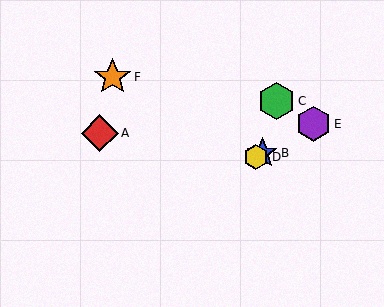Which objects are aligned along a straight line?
Objects B, D, E are aligned along a straight line.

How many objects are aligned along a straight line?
3 objects (B, D, E) are aligned along a straight line.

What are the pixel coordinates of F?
Object F is at (113, 77).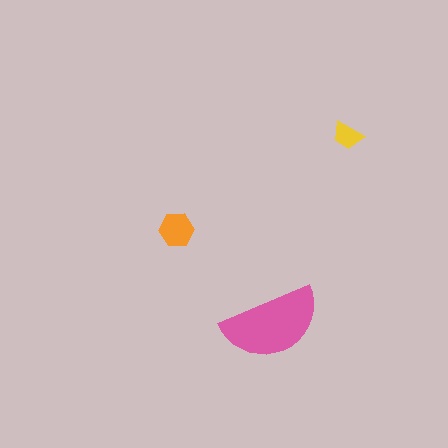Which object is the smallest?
The yellow trapezoid.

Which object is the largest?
The pink semicircle.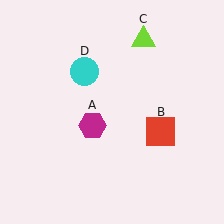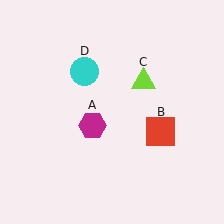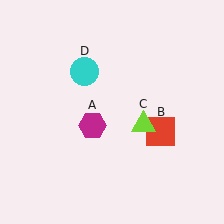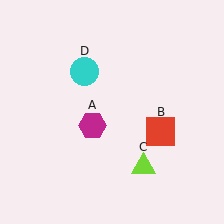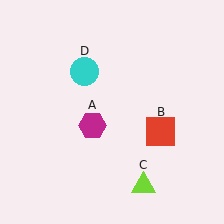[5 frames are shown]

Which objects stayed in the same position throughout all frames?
Magenta hexagon (object A) and red square (object B) and cyan circle (object D) remained stationary.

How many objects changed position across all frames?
1 object changed position: lime triangle (object C).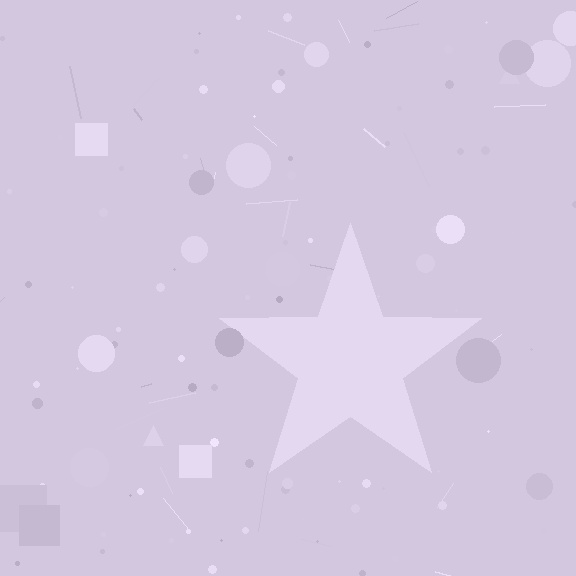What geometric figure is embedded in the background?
A star is embedded in the background.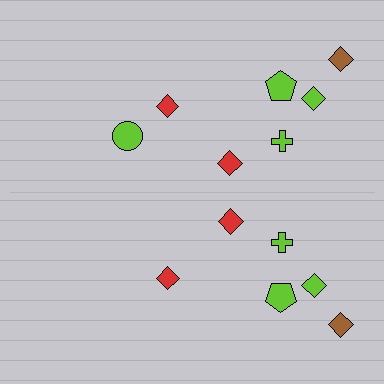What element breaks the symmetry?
A lime circle is missing from the bottom side.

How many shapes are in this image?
There are 13 shapes in this image.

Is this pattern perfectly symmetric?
No, the pattern is not perfectly symmetric. A lime circle is missing from the bottom side.